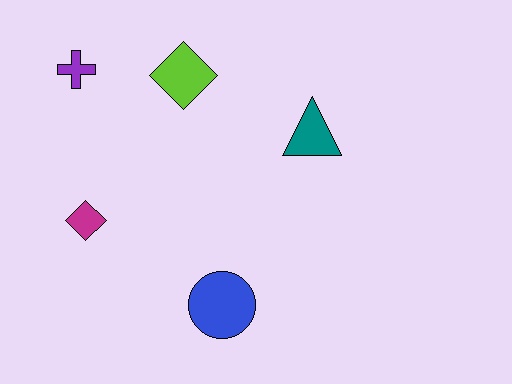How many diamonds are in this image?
There are 2 diamonds.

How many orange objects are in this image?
There are no orange objects.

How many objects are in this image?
There are 5 objects.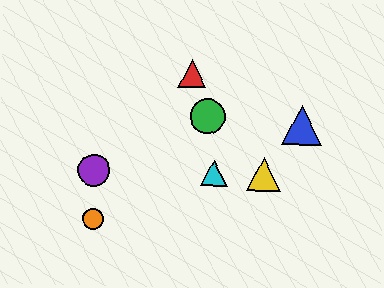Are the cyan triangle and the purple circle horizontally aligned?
Yes, both are at y≈173.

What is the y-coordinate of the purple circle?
The purple circle is at y≈170.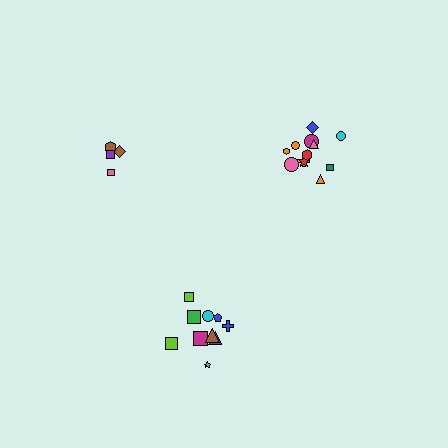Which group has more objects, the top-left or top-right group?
The top-right group.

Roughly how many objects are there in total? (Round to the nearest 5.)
Roughly 25 objects in total.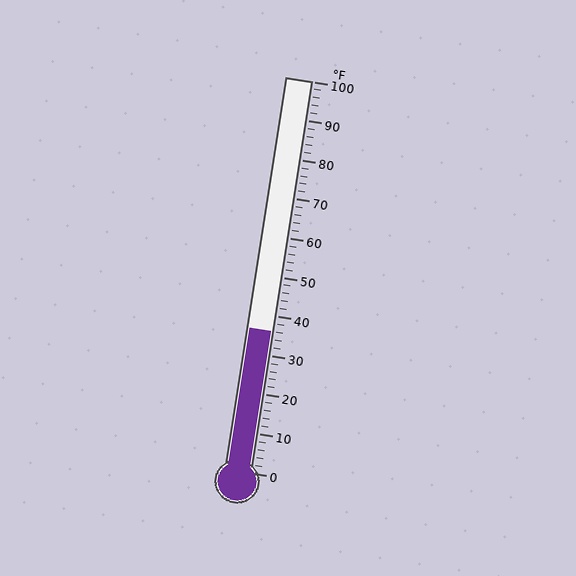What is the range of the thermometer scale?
The thermometer scale ranges from 0°F to 100°F.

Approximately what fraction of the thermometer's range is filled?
The thermometer is filled to approximately 35% of its range.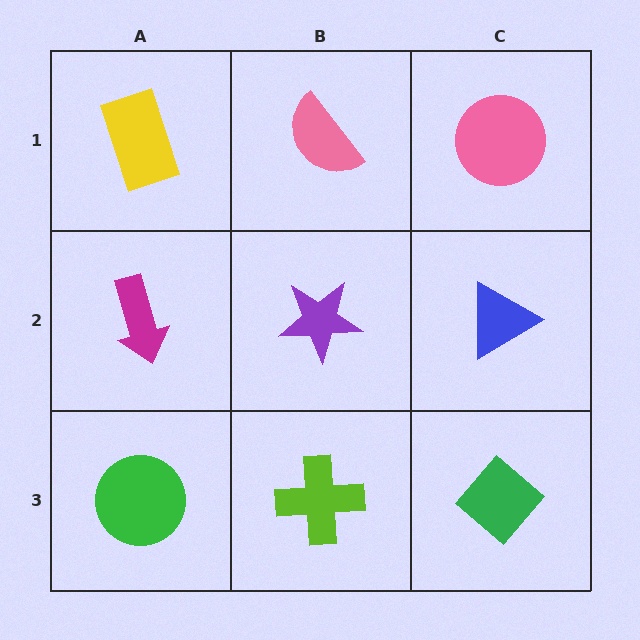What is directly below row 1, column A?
A magenta arrow.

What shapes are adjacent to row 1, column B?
A purple star (row 2, column B), a yellow rectangle (row 1, column A), a pink circle (row 1, column C).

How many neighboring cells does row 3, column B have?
3.